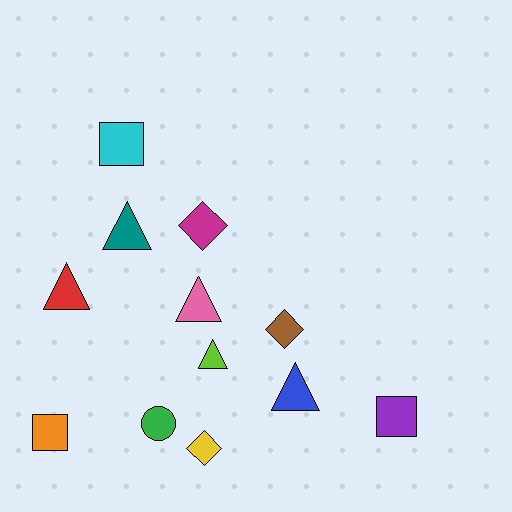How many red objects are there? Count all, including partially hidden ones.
There is 1 red object.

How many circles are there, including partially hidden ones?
There is 1 circle.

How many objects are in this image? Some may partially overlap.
There are 12 objects.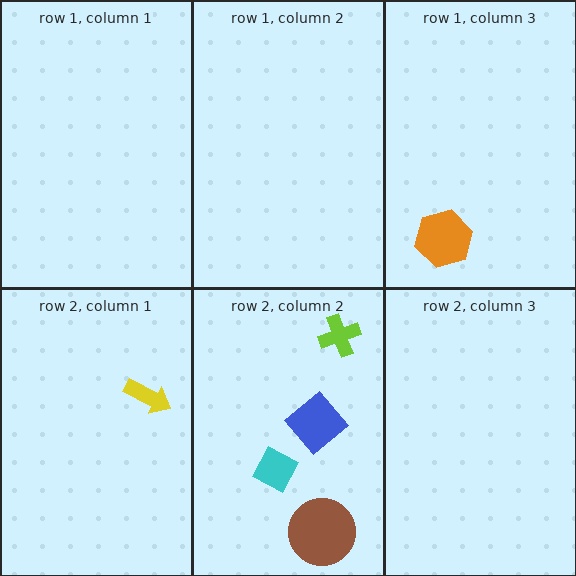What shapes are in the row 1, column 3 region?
The orange hexagon.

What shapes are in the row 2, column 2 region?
The blue diamond, the cyan diamond, the lime cross, the brown circle.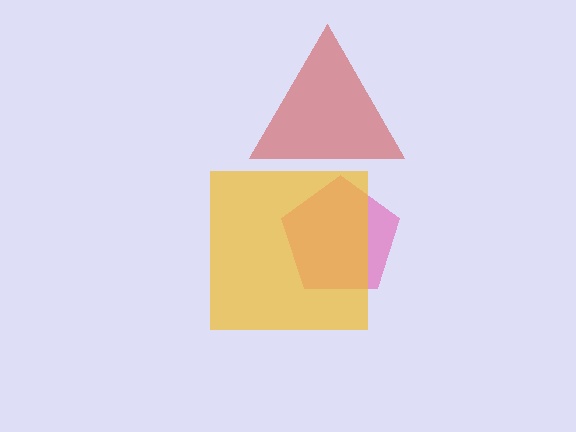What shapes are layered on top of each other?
The layered shapes are: a red triangle, a pink pentagon, a yellow square.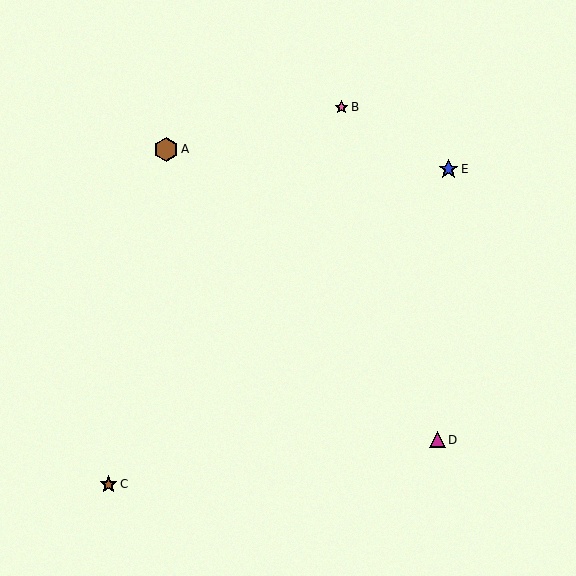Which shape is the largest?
The brown hexagon (labeled A) is the largest.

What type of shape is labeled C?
Shape C is a brown star.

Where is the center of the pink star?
The center of the pink star is at (342, 107).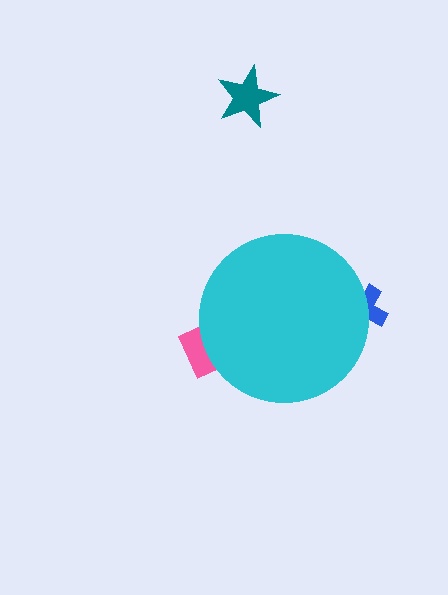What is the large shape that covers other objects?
A cyan circle.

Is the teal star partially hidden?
No, the teal star is fully visible.